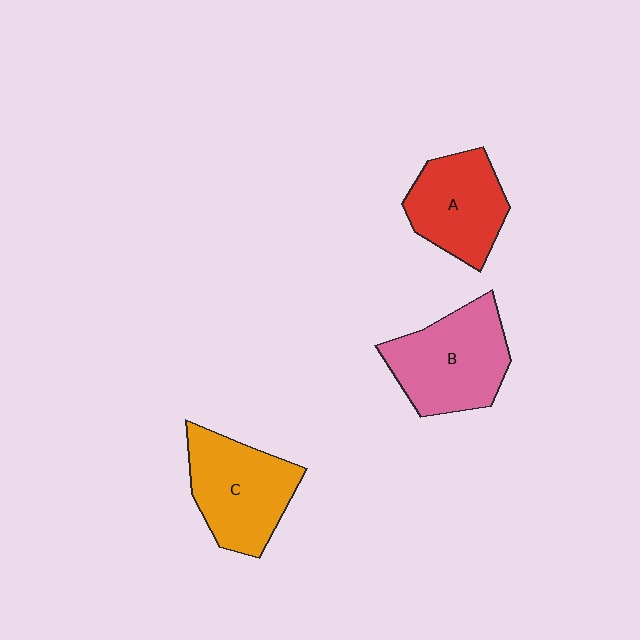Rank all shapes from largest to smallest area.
From largest to smallest: B (pink), C (orange), A (red).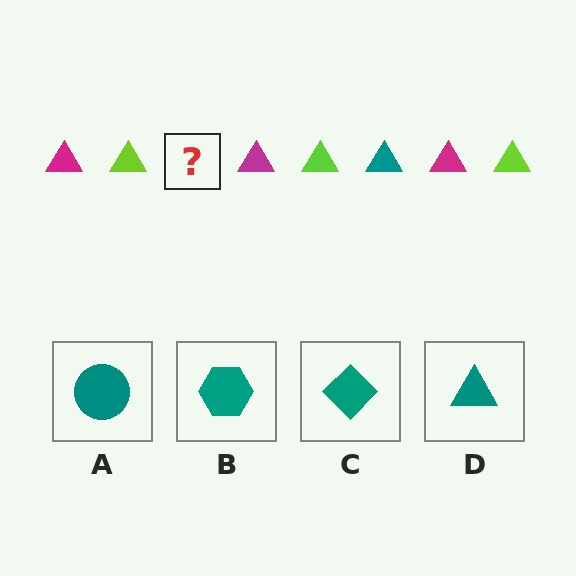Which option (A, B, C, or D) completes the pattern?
D.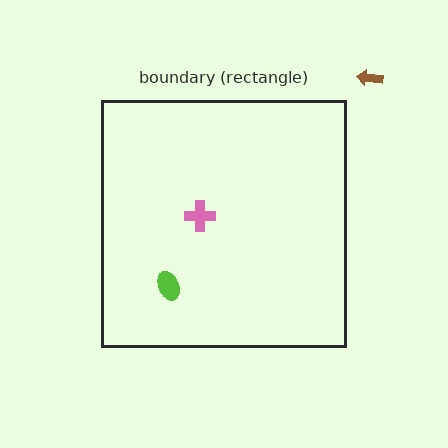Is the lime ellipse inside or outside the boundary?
Inside.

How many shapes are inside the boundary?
2 inside, 1 outside.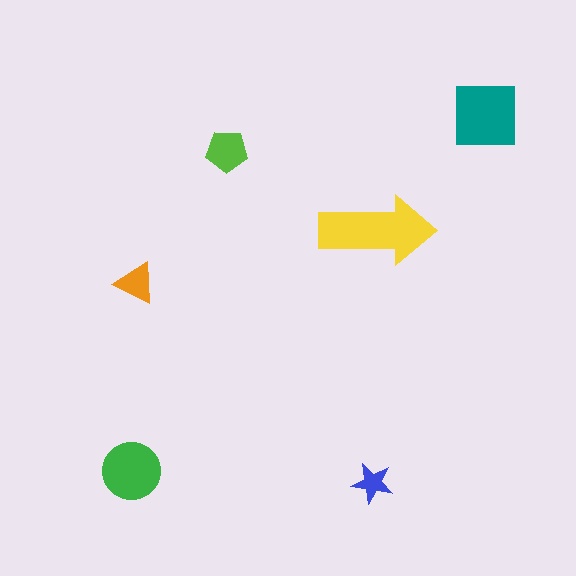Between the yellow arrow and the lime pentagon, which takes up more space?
The yellow arrow.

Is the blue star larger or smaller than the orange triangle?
Smaller.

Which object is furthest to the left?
The green circle is leftmost.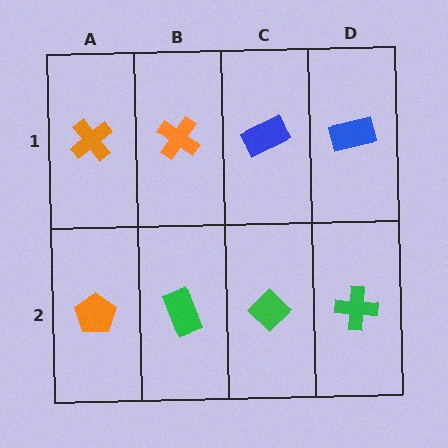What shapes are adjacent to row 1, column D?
A green cross (row 2, column D), a blue rectangle (row 1, column C).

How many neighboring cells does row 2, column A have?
2.